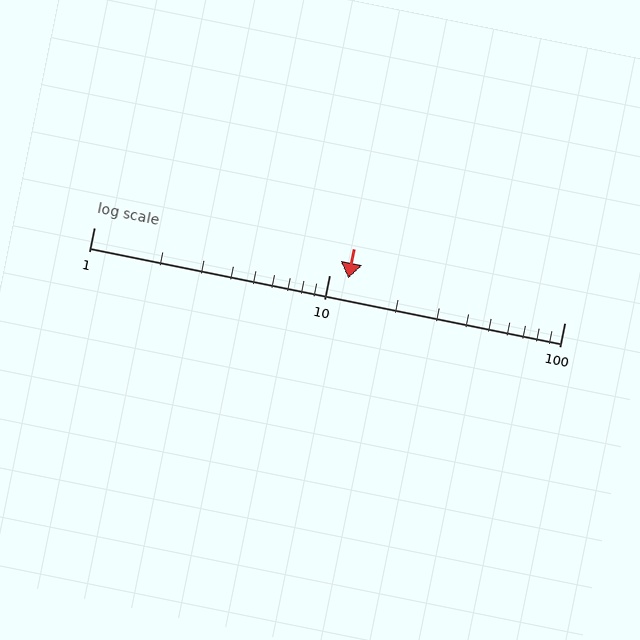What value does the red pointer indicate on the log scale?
The pointer indicates approximately 12.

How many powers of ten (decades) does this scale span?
The scale spans 2 decades, from 1 to 100.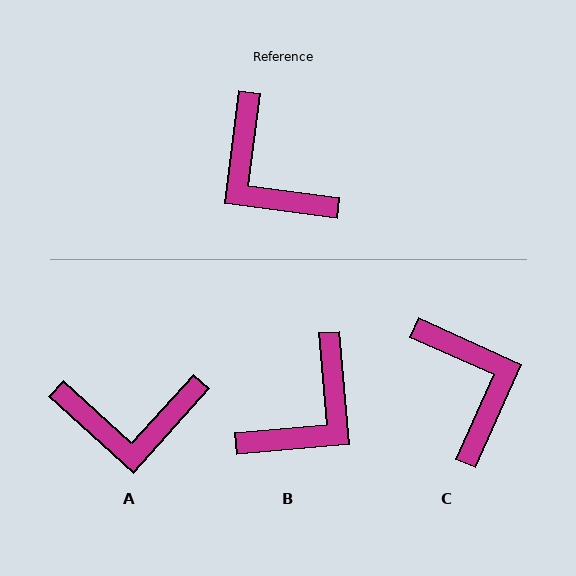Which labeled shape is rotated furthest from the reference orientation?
C, about 163 degrees away.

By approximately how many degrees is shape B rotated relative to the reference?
Approximately 102 degrees counter-clockwise.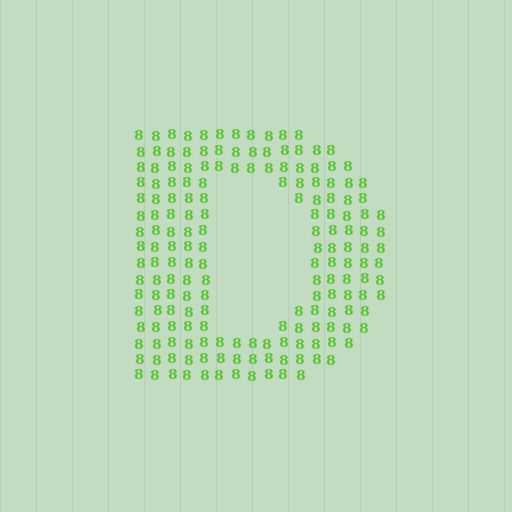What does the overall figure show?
The overall figure shows the letter D.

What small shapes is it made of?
It is made of small digit 8's.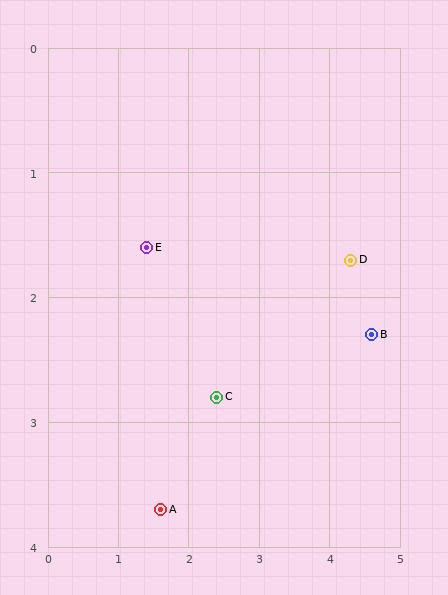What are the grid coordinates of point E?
Point E is at approximately (1.4, 1.6).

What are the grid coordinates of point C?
Point C is at approximately (2.4, 2.8).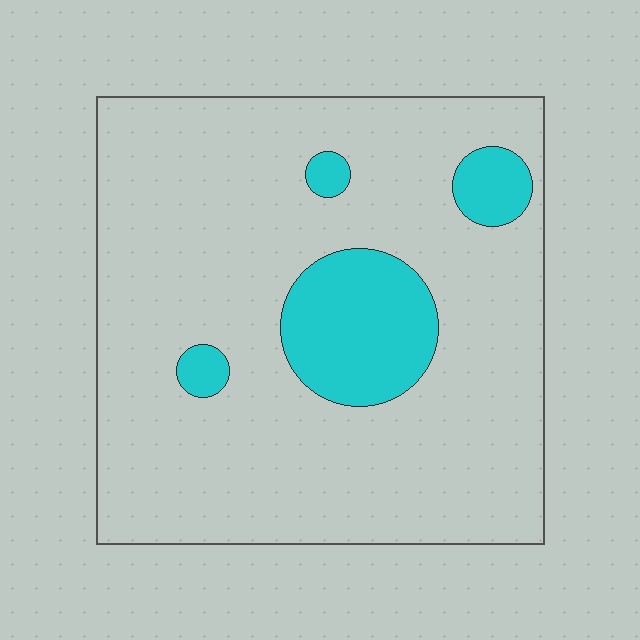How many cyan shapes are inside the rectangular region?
4.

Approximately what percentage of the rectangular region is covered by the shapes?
Approximately 15%.